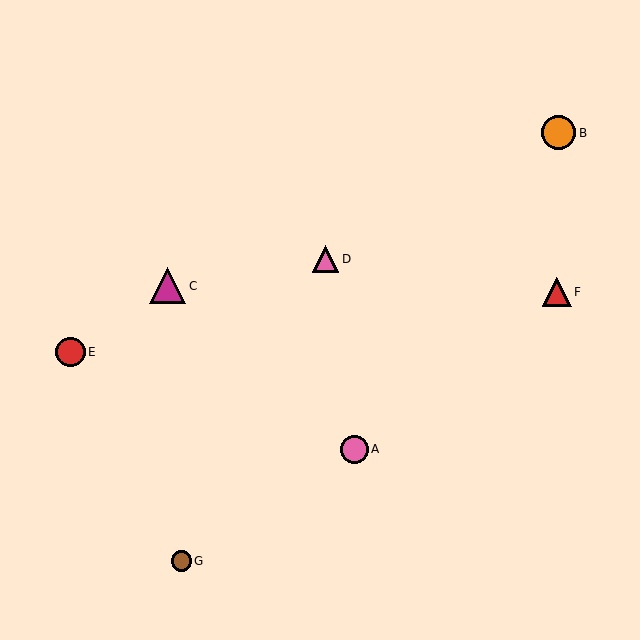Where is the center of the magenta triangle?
The center of the magenta triangle is at (168, 286).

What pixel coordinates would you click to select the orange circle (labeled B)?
Click at (559, 133) to select the orange circle B.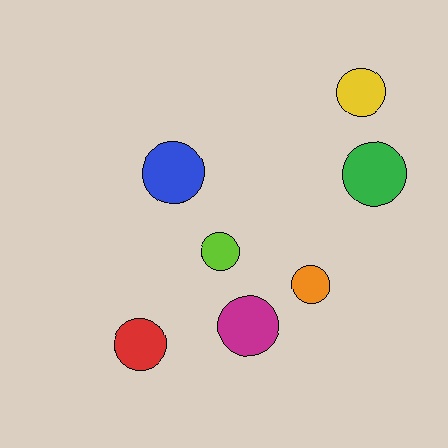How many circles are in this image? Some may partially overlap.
There are 7 circles.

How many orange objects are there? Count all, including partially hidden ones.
There is 1 orange object.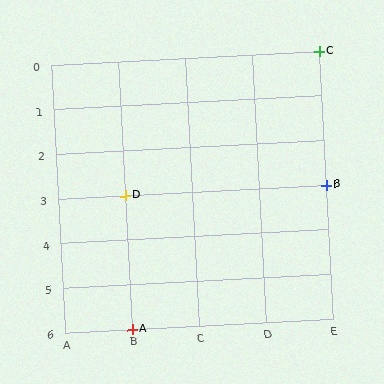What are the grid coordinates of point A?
Point A is at grid coordinates (B, 6).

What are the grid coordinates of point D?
Point D is at grid coordinates (B, 3).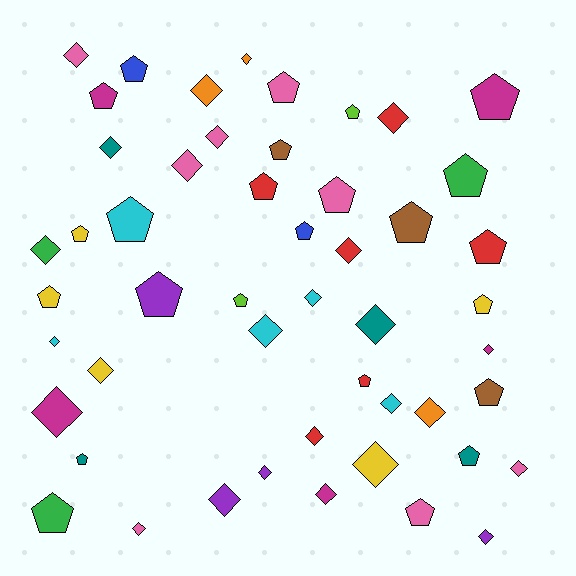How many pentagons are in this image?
There are 24 pentagons.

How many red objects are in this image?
There are 6 red objects.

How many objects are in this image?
There are 50 objects.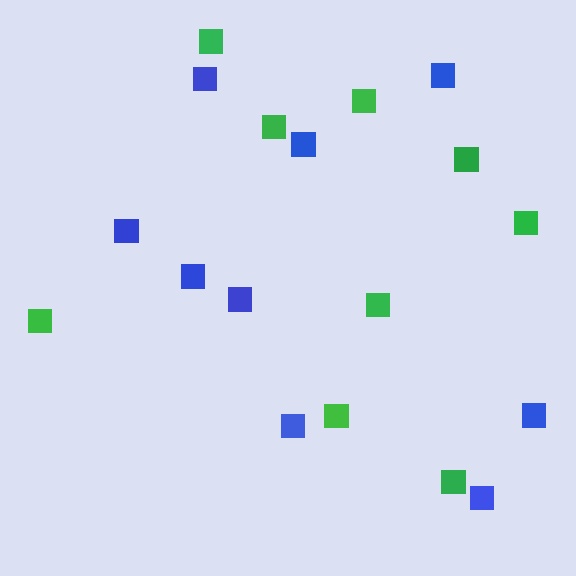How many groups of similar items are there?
There are 2 groups: one group of green squares (9) and one group of blue squares (9).